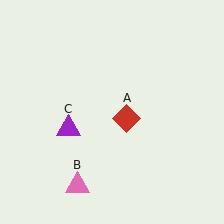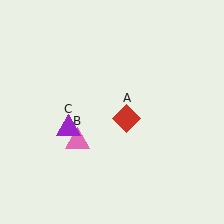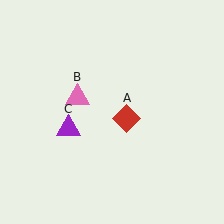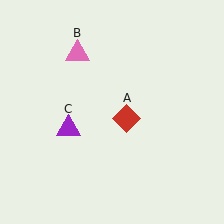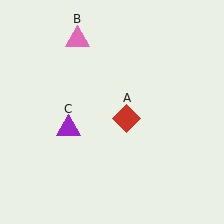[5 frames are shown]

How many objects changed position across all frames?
1 object changed position: pink triangle (object B).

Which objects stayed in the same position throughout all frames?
Red diamond (object A) and purple triangle (object C) remained stationary.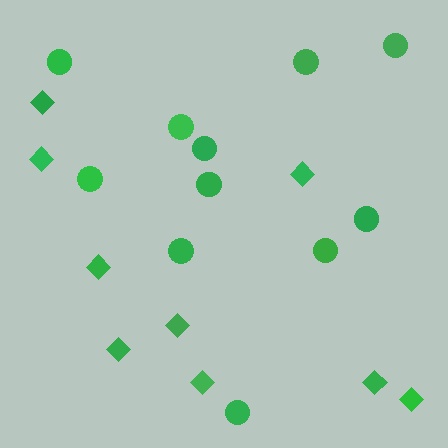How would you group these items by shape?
There are 2 groups: one group of diamonds (9) and one group of circles (11).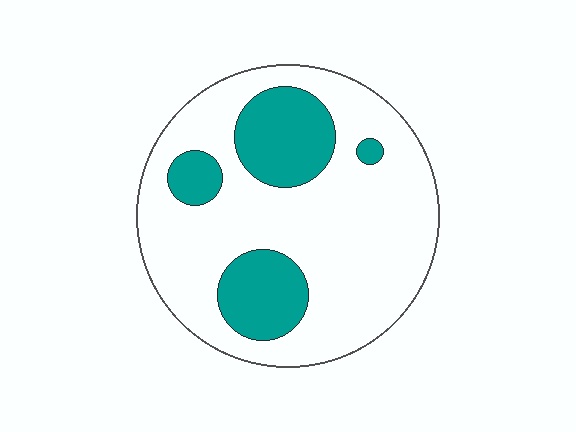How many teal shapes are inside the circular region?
4.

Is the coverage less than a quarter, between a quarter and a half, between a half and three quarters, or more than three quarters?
Less than a quarter.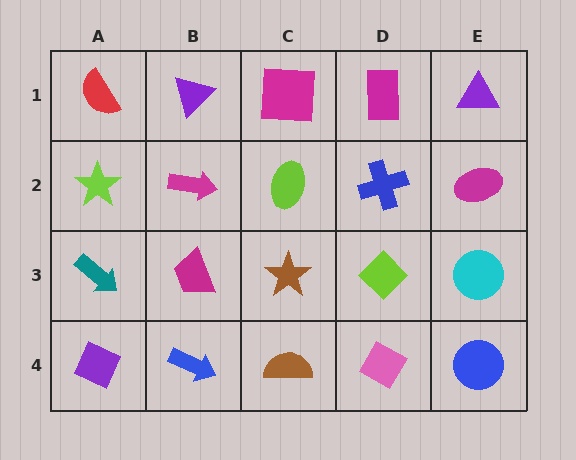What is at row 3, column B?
A magenta trapezoid.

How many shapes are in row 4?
5 shapes.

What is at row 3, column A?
A teal arrow.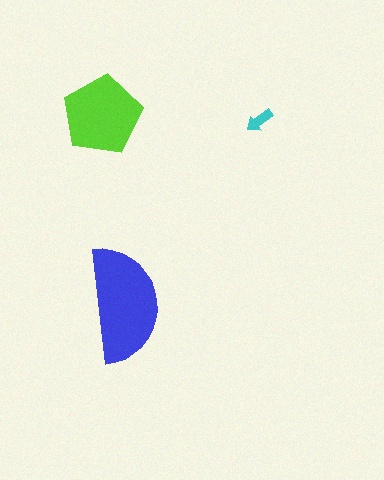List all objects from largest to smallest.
The blue semicircle, the lime pentagon, the cyan arrow.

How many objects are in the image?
There are 3 objects in the image.